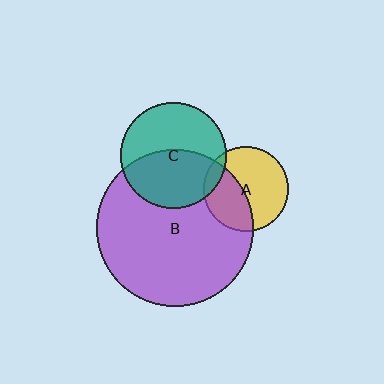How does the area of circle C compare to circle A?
Approximately 1.6 times.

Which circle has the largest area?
Circle B (purple).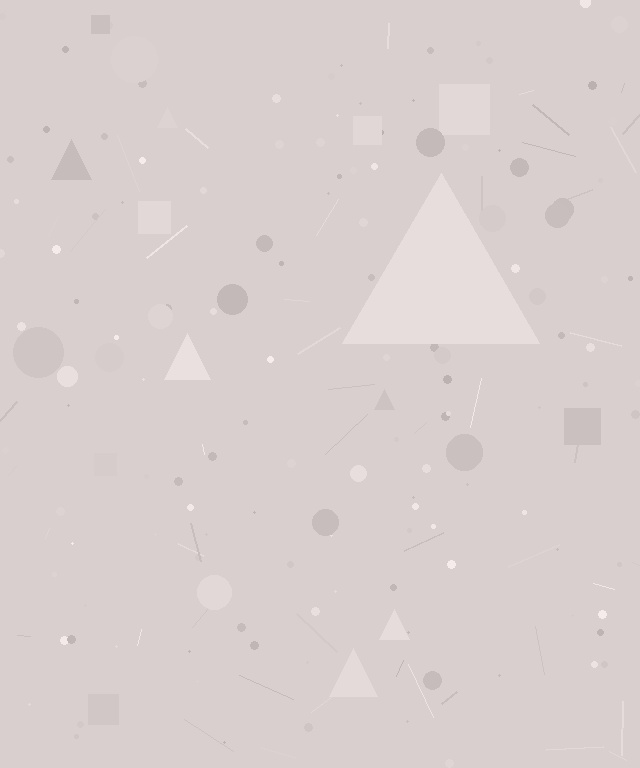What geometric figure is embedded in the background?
A triangle is embedded in the background.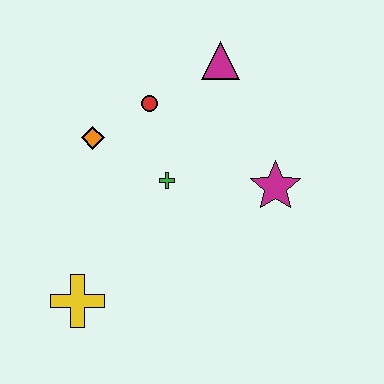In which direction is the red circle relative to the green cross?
The red circle is above the green cross.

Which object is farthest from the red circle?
The yellow cross is farthest from the red circle.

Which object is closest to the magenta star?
The green cross is closest to the magenta star.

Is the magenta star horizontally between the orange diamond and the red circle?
No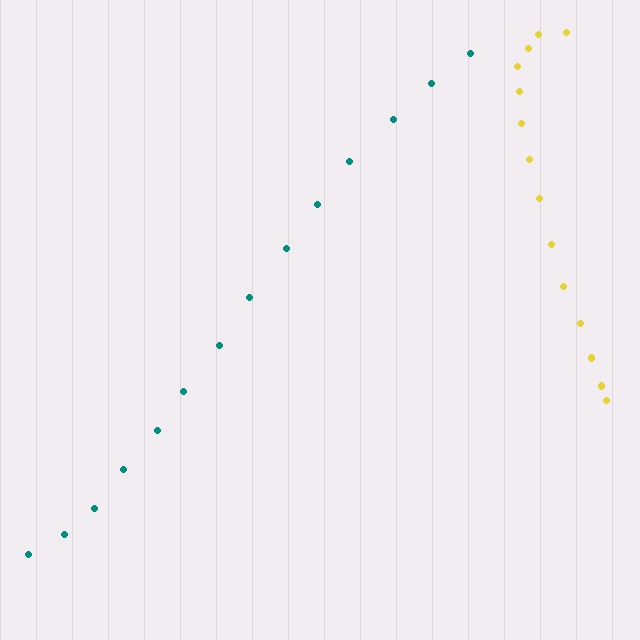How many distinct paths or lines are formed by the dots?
There are 2 distinct paths.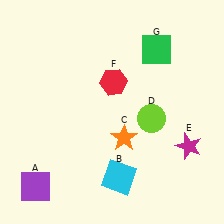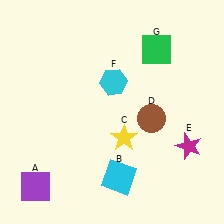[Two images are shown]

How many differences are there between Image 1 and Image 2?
There are 3 differences between the two images.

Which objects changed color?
C changed from orange to yellow. D changed from lime to brown. F changed from red to cyan.